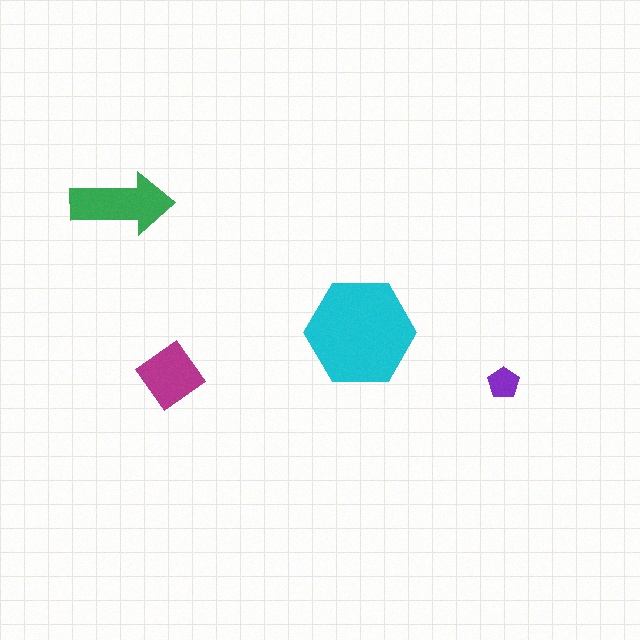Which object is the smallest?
The purple pentagon.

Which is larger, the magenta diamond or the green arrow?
The green arrow.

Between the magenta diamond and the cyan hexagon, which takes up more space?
The cyan hexagon.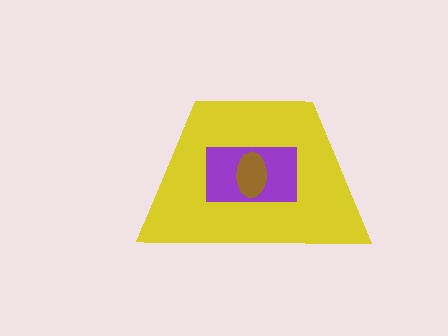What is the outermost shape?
The yellow trapezoid.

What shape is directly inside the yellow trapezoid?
The purple rectangle.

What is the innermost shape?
The brown ellipse.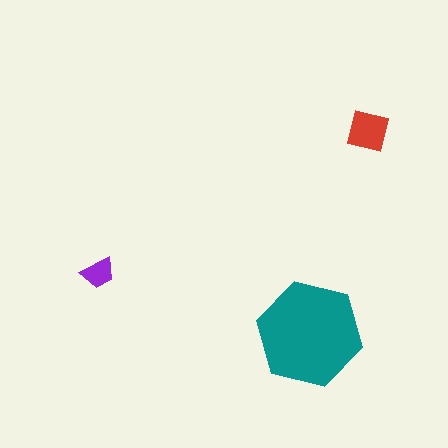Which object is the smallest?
The purple trapezoid.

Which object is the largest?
The teal hexagon.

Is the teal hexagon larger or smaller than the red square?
Larger.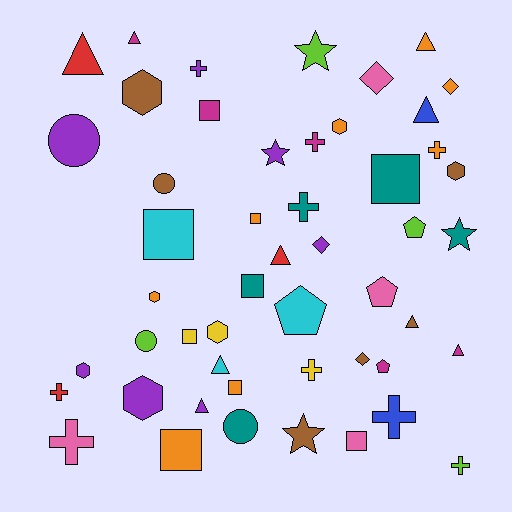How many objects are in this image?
There are 50 objects.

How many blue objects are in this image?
There are 2 blue objects.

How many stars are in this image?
There are 4 stars.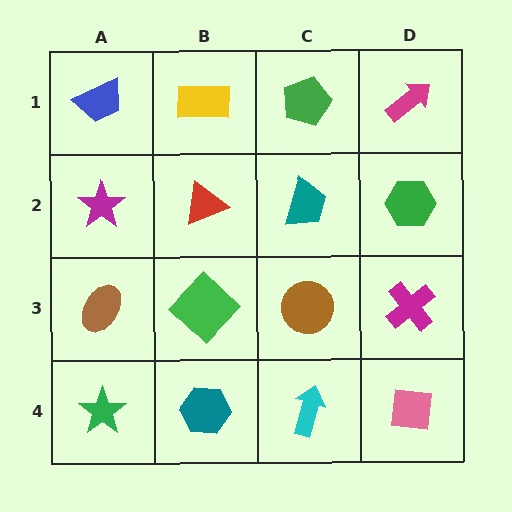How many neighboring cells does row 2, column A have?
3.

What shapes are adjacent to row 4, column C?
A brown circle (row 3, column C), a teal hexagon (row 4, column B), a pink square (row 4, column D).